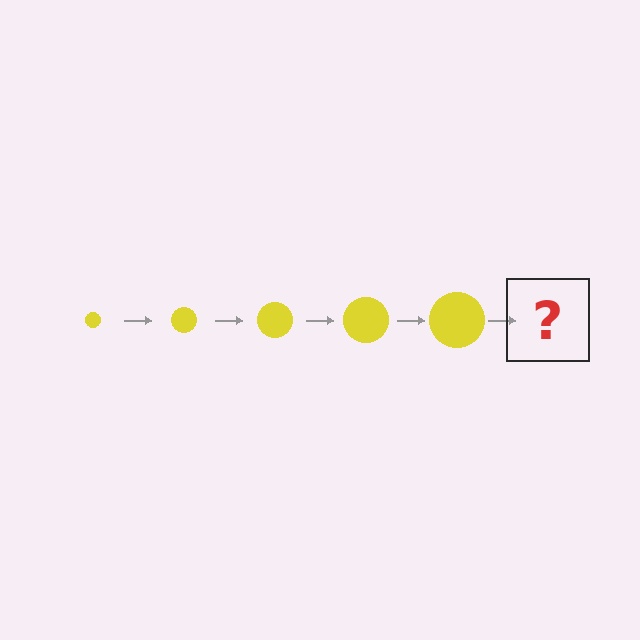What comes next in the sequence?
The next element should be a yellow circle, larger than the previous one.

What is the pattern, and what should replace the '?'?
The pattern is that the circle gets progressively larger each step. The '?' should be a yellow circle, larger than the previous one.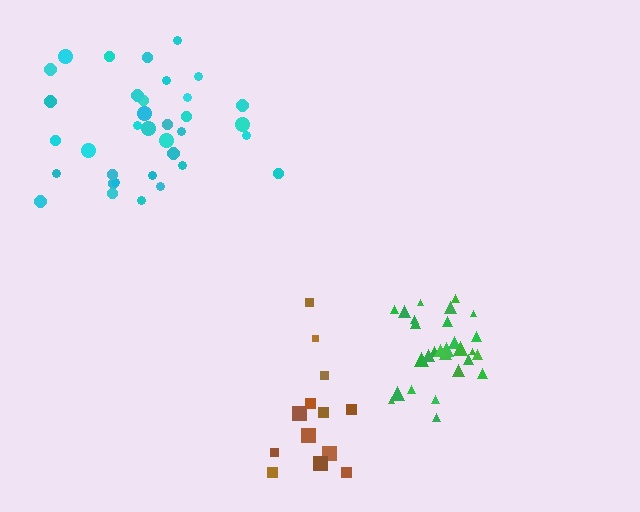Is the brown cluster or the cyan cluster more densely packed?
Cyan.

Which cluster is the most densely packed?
Green.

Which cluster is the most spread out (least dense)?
Brown.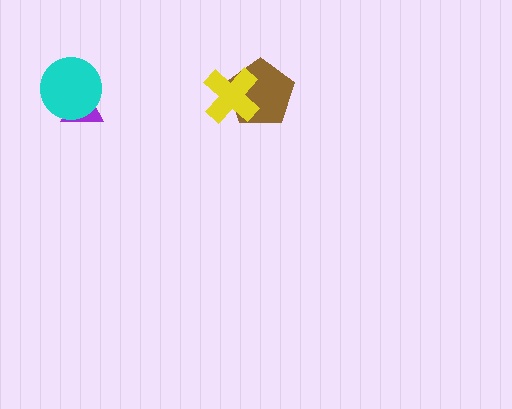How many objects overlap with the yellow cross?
1 object overlaps with the yellow cross.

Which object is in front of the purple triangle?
The cyan circle is in front of the purple triangle.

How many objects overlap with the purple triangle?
1 object overlaps with the purple triangle.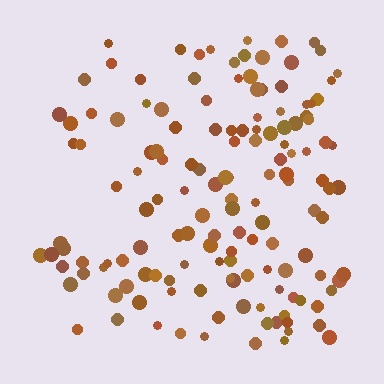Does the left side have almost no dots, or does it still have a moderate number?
Still a moderate number, just noticeably fewer than the right.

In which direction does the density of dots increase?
From left to right, with the right side densest.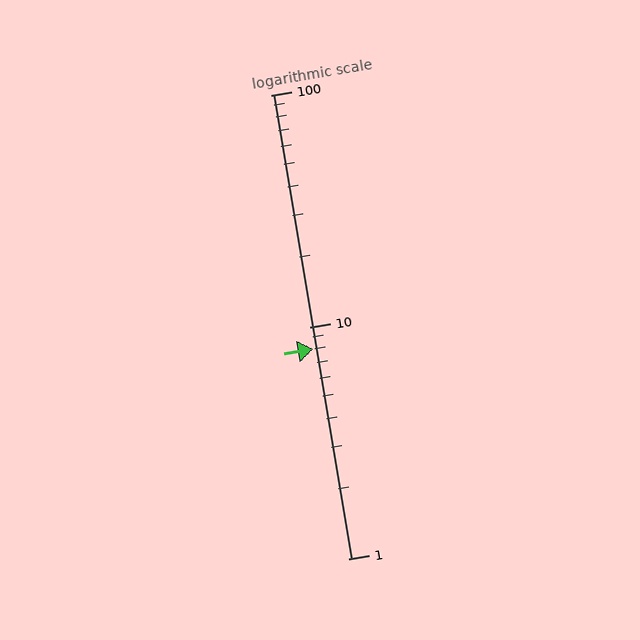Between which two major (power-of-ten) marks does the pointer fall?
The pointer is between 1 and 10.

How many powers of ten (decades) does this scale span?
The scale spans 2 decades, from 1 to 100.